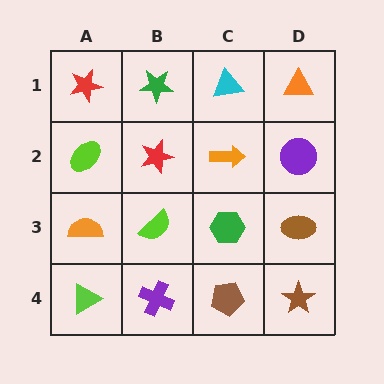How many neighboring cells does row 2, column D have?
3.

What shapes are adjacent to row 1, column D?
A purple circle (row 2, column D), a cyan triangle (row 1, column C).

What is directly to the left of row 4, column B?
A lime triangle.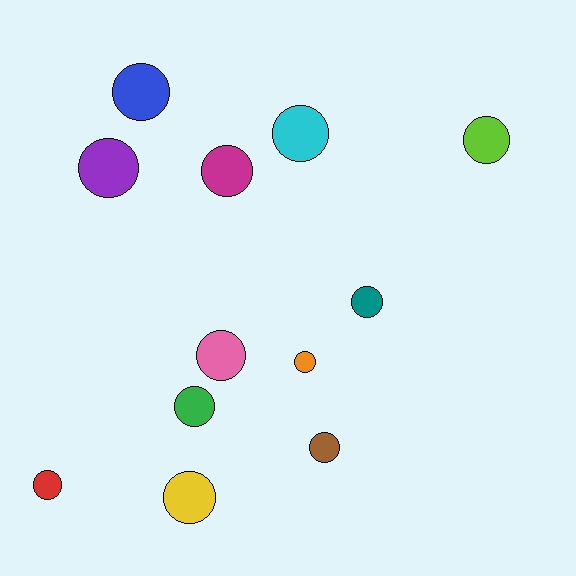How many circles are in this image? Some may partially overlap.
There are 12 circles.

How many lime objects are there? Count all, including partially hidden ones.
There is 1 lime object.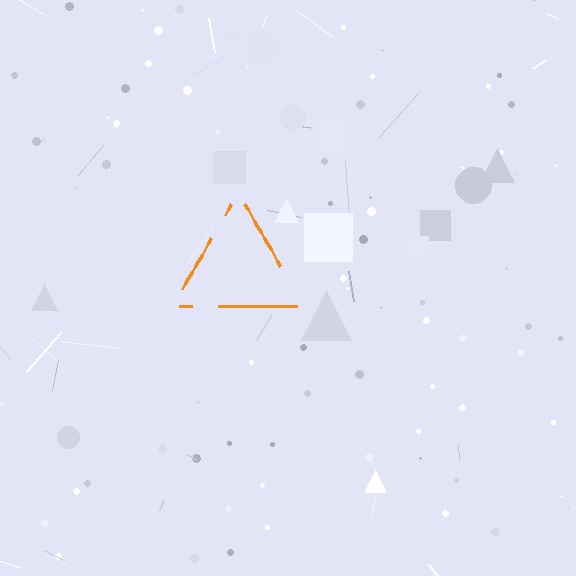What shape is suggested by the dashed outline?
The dashed outline suggests a triangle.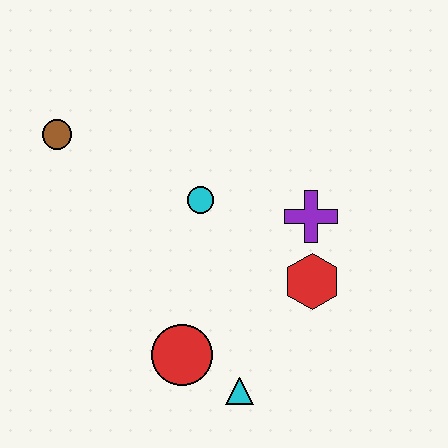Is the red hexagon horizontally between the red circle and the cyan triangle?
No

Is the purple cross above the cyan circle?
No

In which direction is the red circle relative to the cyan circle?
The red circle is below the cyan circle.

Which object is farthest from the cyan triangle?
The brown circle is farthest from the cyan triangle.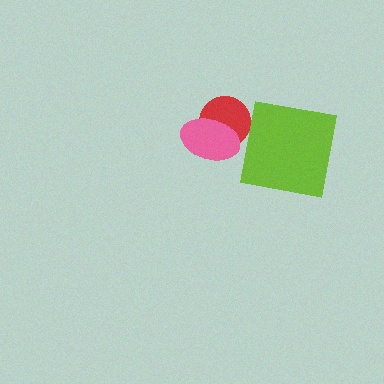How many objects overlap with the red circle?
1 object overlaps with the red circle.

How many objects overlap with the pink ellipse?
1 object overlaps with the pink ellipse.